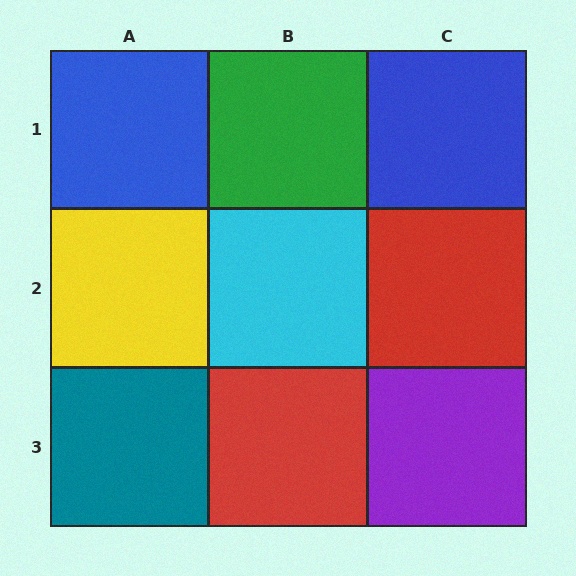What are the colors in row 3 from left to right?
Teal, red, purple.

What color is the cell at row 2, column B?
Cyan.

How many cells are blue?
2 cells are blue.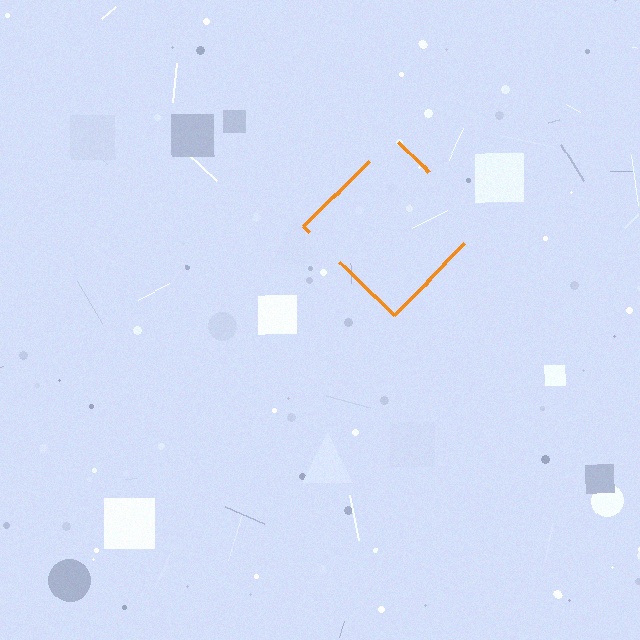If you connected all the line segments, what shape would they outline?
They would outline a diamond.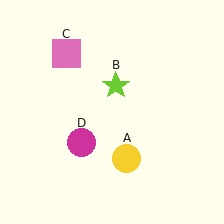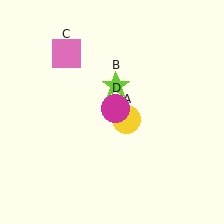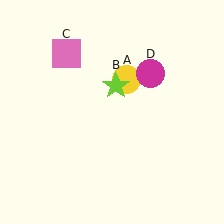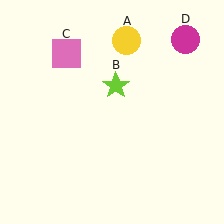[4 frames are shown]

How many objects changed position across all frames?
2 objects changed position: yellow circle (object A), magenta circle (object D).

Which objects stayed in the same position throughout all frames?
Lime star (object B) and pink square (object C) remained stationary.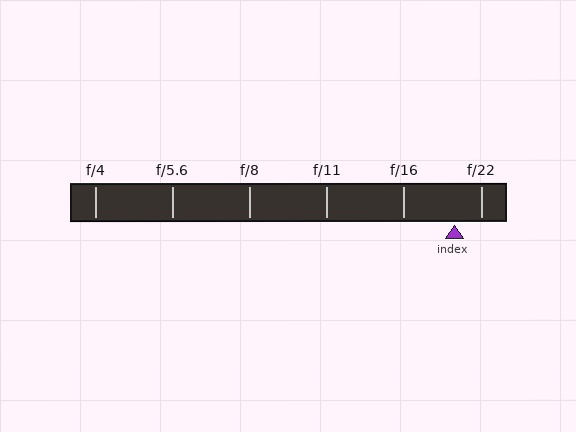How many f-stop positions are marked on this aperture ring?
There are 6 f-stop positions marked.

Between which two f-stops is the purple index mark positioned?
The index mark is between f/16 and f/22.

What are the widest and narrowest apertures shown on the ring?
The widest aperture shown is f/4 and the narrowest is f/22.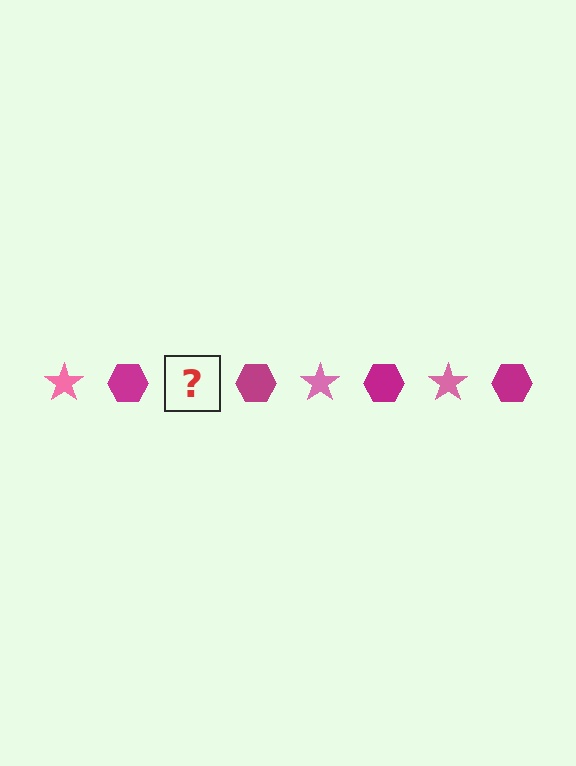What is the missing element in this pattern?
The missing element is a pink star.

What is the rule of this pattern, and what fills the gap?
The rule is that the pattern alternates between pink star and magenta hexagon. The gap should be filled with a pink star.